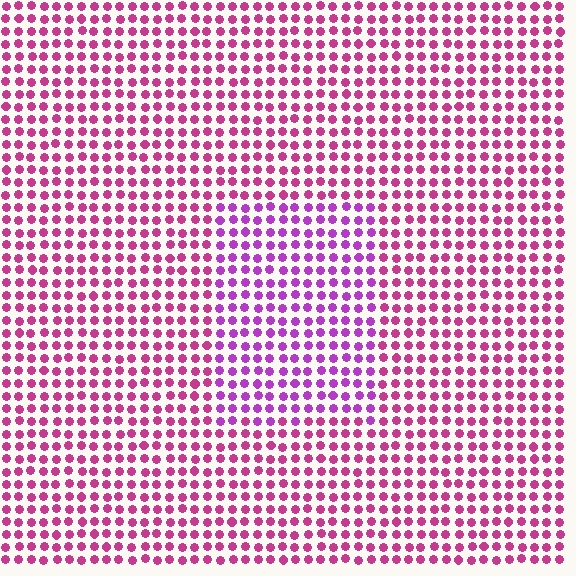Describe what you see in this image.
The image is filled with small magenta elements in a uniform arrangement. A rectangle-shaped region is visible where the elements are tinted to a slightly different hue, forming a subtle color boundary.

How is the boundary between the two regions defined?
The boundary is defined purely by a slight shift in hue (about 31 degrees). Spacing, size, and orientation are identical on both sides.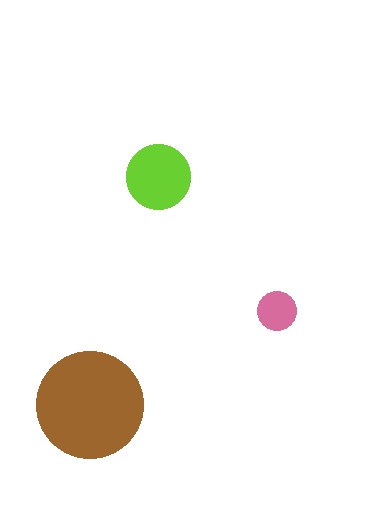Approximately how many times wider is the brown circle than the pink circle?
About 2.5 times wider.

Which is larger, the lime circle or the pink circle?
The lime one.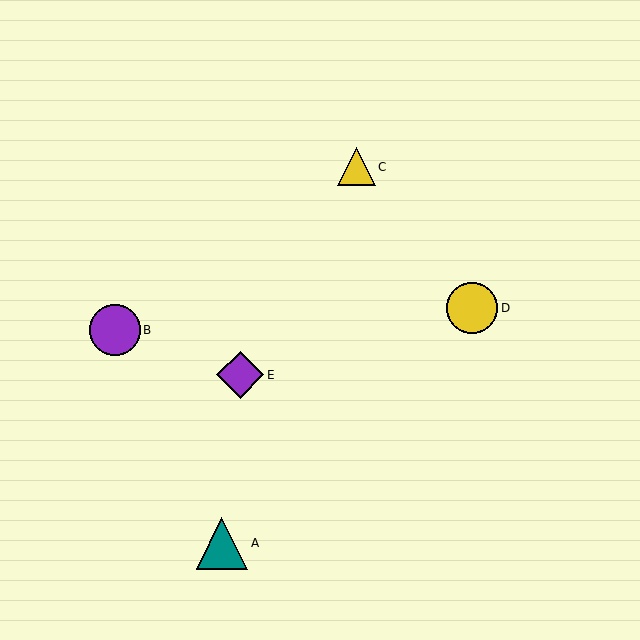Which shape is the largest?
The teal triangle (labeled A) is the largest.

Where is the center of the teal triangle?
The center of the teal triangle is at (222, 543).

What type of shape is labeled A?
Shape A is a teal triangle.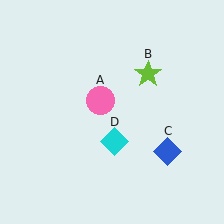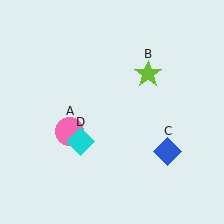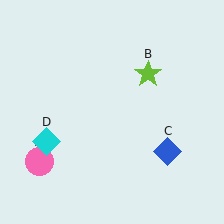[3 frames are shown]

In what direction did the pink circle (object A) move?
The pink circle (object A) moved down and to the left.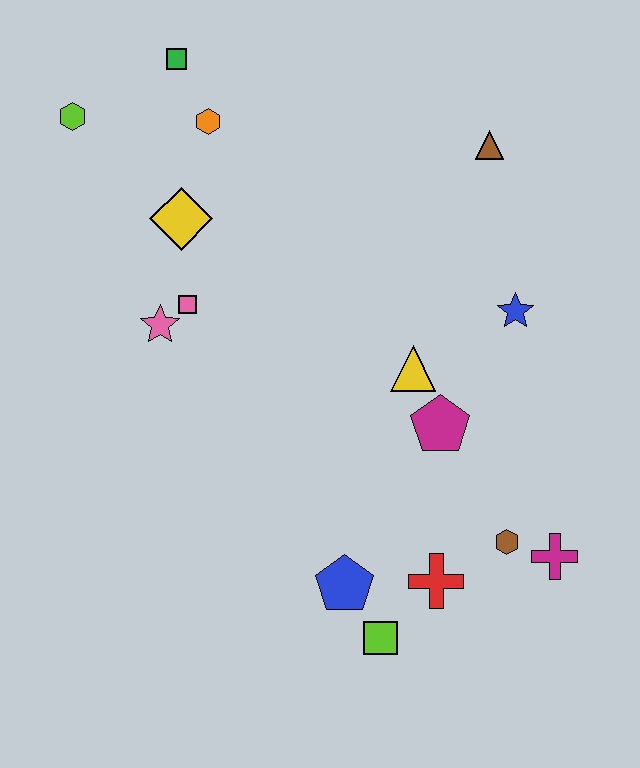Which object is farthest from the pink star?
The magenta cross is farthest from the pink star.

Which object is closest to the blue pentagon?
The lime square is closest to the blue pentagon.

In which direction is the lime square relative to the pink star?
The lime square is below the pink star.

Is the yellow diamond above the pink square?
Yes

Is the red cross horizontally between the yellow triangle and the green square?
No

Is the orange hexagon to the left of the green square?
No